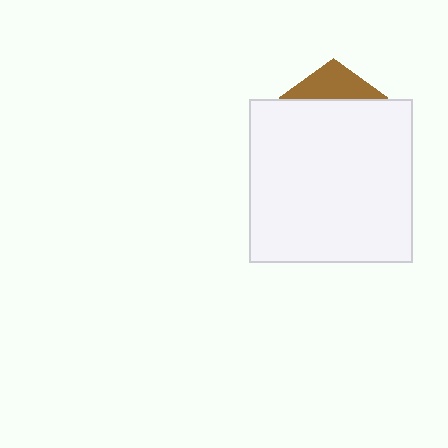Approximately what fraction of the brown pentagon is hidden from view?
Roughly 70% of the brown pentagon is hidden behind the white square.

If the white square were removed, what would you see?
You would see the complete brown pentagon.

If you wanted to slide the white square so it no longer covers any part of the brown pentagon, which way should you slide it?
Slide it down — that is the most direct way to separate the two shapes.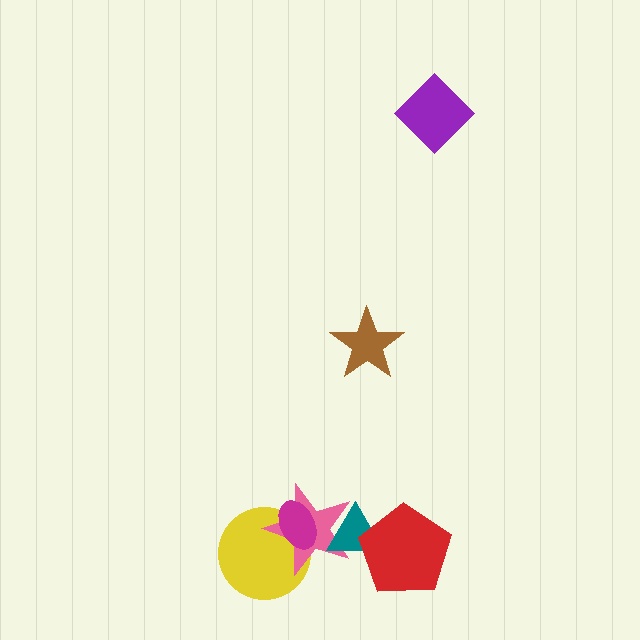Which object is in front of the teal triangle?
The red pentagon is in front of the teal triangle.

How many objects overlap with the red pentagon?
1 object overlaps with the red pentagon.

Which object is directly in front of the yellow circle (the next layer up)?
The pink star is directly in front of the yellow circle.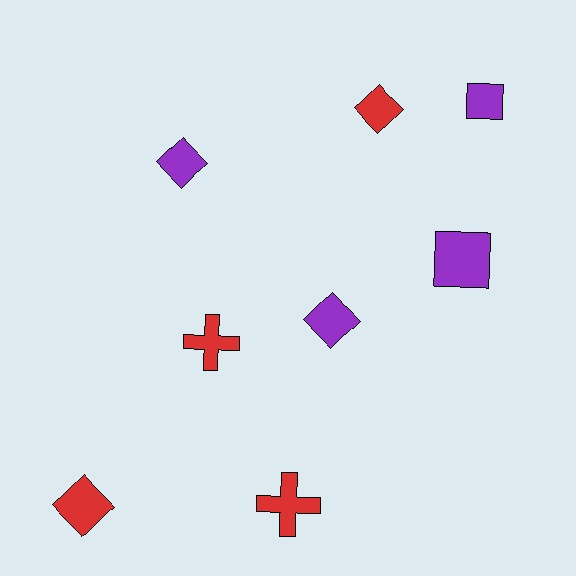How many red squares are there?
There are no red squares.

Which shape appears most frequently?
Diamond, with 4 objects.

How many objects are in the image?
There are 8 objects.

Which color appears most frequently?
Red, with 4 objects.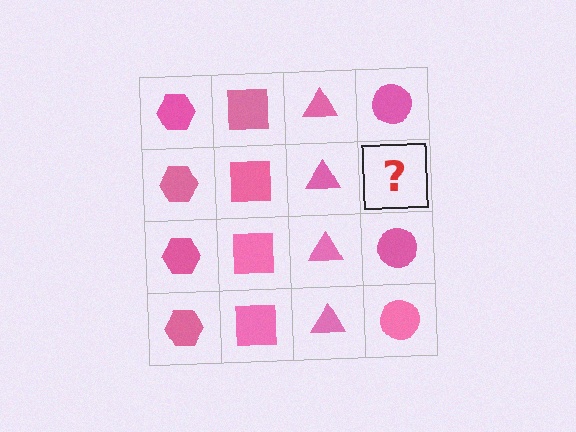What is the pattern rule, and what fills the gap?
The rule is that each column has a consistent shape. The gap should be filled with a pink circle.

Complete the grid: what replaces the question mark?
The question mark should be replaced with a pink circle.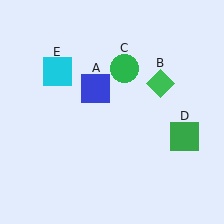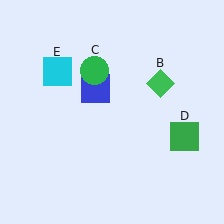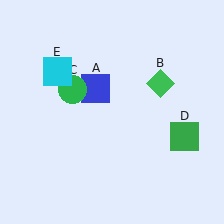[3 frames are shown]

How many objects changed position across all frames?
1 object changed position: green circle (object C).